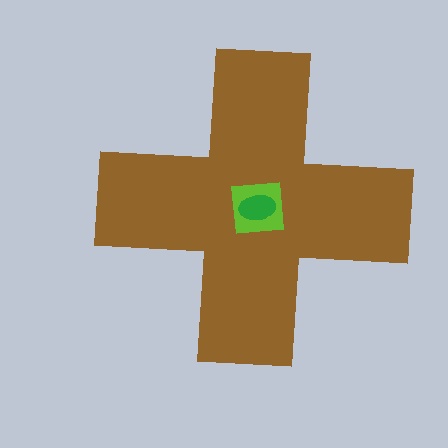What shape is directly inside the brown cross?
The lime square.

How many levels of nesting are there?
3.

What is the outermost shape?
The brown cross.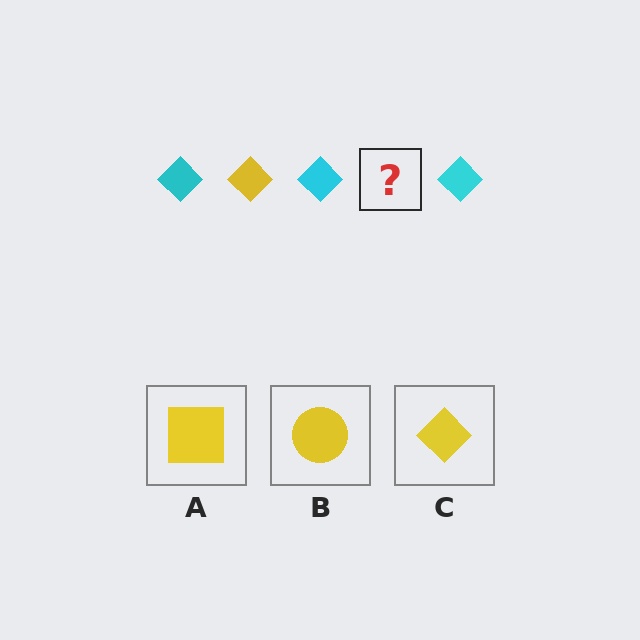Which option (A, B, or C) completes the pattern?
C.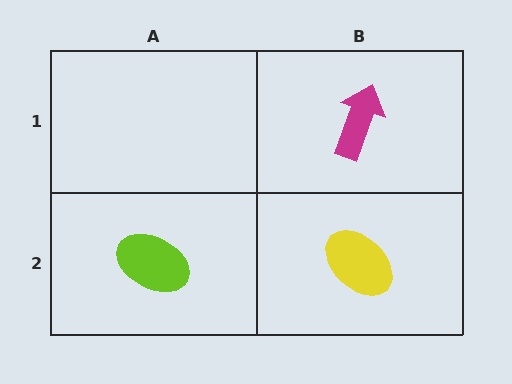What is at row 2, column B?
A yellow ellipse.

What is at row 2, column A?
A lime ellipse.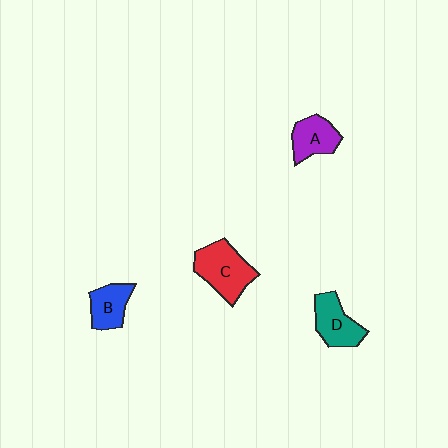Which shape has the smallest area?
Shape B (blue).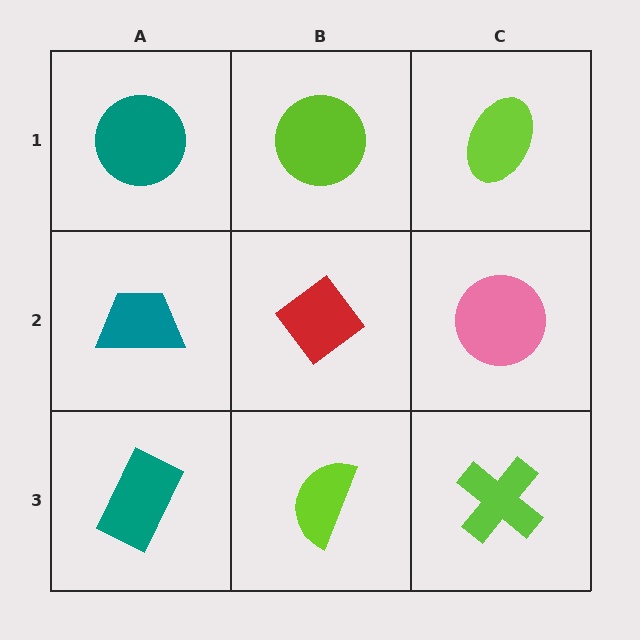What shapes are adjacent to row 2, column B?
A lime circle (row 1, column B), a lime semicircle (row 3, column B), a teal trapezoid (row 2, column A), a pink circle (row 2, column C).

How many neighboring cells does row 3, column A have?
2.